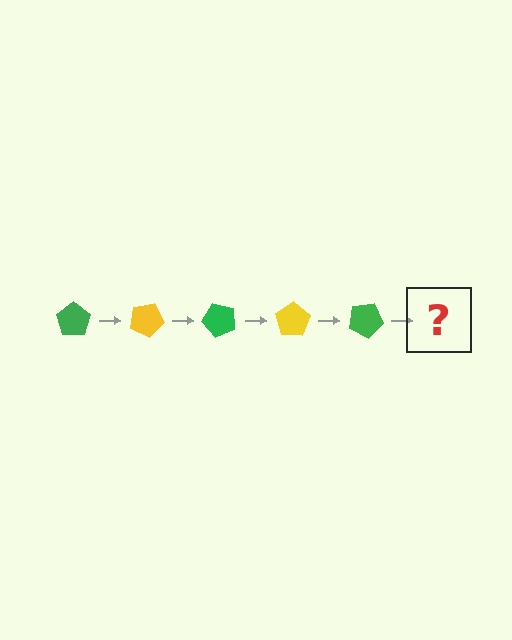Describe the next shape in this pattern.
It should be a yellow pentagon, rotated 125 degrees from the start.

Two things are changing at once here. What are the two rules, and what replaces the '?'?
The two rules are that it rotates 25 degrees each step and the color cycles through green and yellow. The '?' should be a yellow pentagon, rotated 125 degrees from the start.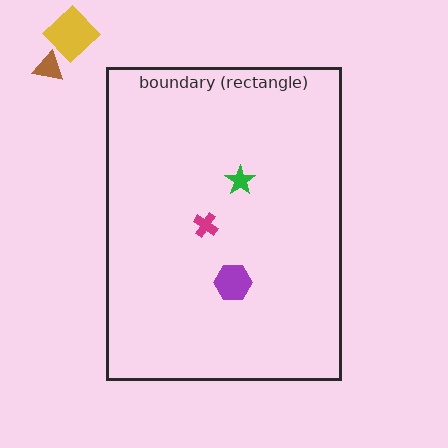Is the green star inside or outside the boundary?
Inside.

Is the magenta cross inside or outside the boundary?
Inside.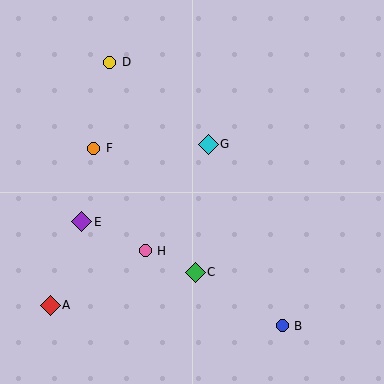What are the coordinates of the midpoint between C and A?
The midpoint between C and A is at (123, 289).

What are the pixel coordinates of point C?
Point C is at (195, 272).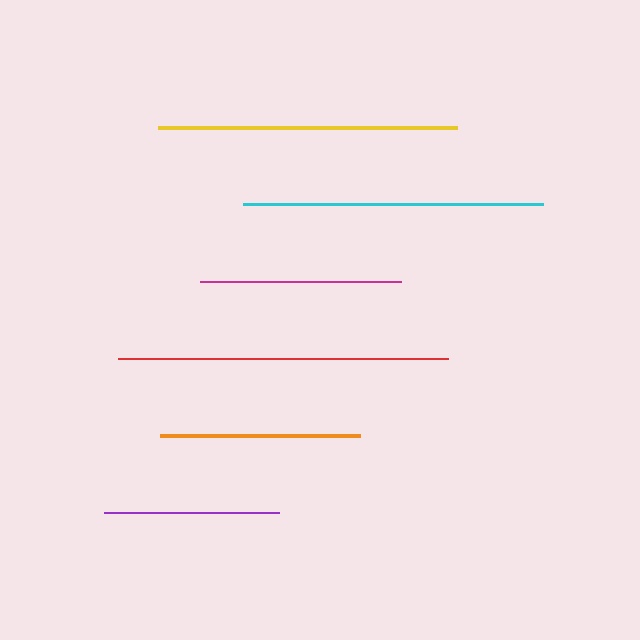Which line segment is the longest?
The red line is the longest at approximately 330 pixels.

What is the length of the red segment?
The red segment is approximately 330 pixels long.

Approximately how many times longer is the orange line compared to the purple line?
The orange line is approximately 1.1 times the length of the purple line.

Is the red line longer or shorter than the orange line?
The red line is longer than the orange line.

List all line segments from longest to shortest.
From longest to shortest: red, cyan, yellow, magenta, orange, purple.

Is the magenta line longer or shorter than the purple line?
The magenta line is longer than the purple line.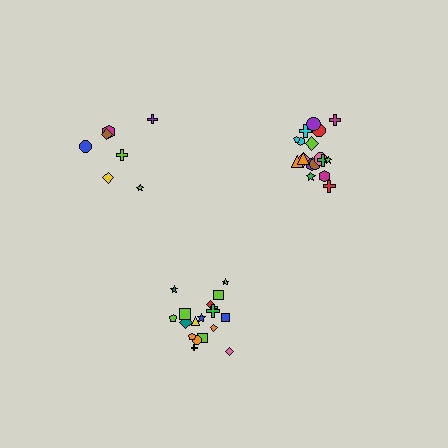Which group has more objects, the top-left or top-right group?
The top-right group.